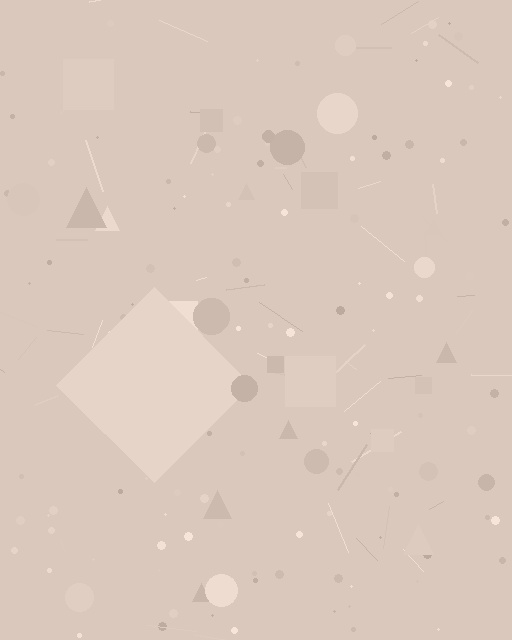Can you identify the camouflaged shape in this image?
The camouflaged shape is a diamond.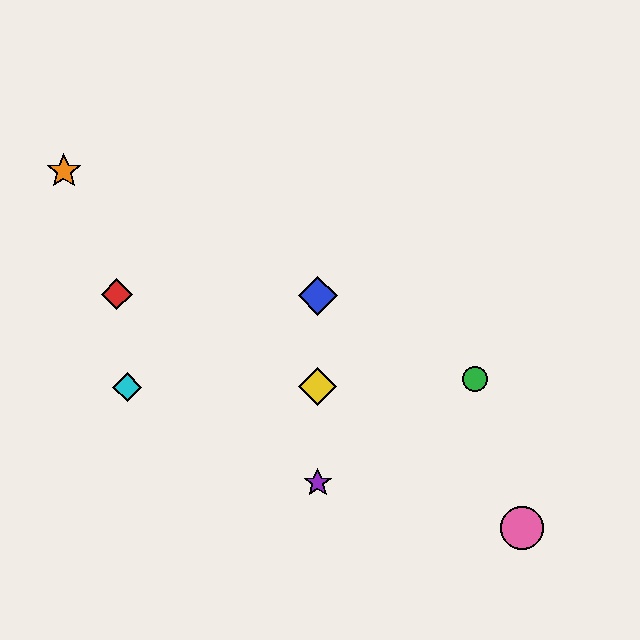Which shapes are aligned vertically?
The blue diamond, the yellow diamond, the purple star are aligned vertically.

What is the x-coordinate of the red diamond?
The red diamond is at x≈117.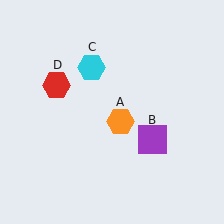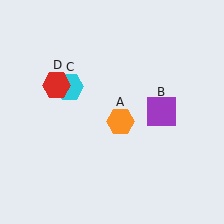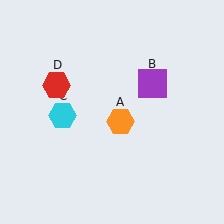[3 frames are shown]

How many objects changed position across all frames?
2 objects changed position: purple square (object B), cyan hexagon (object C).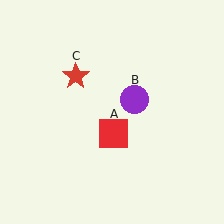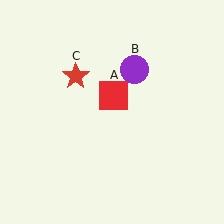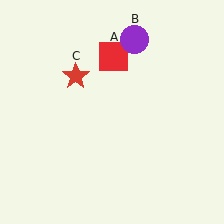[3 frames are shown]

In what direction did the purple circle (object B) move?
The purple circle (object B) moved up.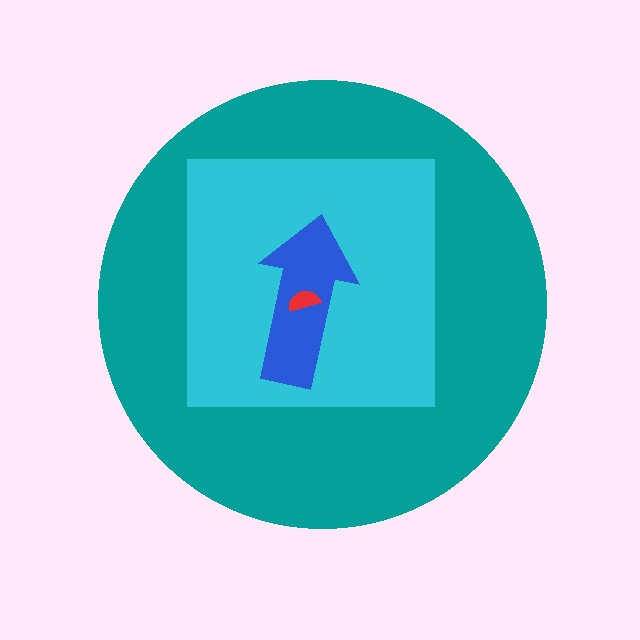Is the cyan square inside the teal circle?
Yes.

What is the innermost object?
The red semicircle.